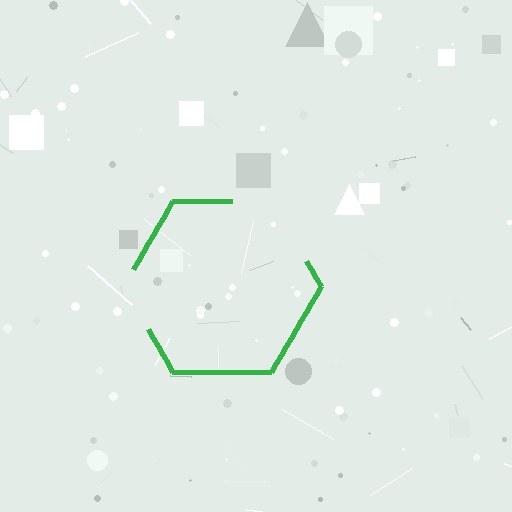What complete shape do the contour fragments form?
The contour fragments form a hexagon.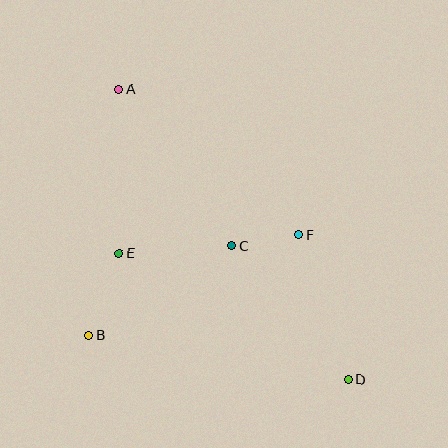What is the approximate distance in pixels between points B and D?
The distance between B and D is approximately 264 pixels.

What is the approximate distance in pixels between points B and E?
The distance between B and E is approximately 87 pixels.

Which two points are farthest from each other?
Points A and D are farthest from each other.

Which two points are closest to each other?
Points C and F are closest to each other.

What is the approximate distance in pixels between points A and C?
The distance between A and C is approximately 193 pixels.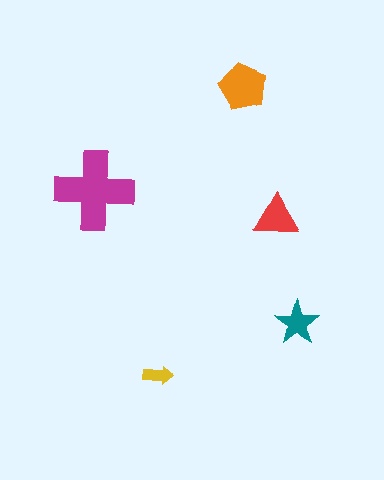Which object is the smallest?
The yellow arrow.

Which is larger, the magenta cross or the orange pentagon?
The magenta cross.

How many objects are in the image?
There are 5 objects in the image.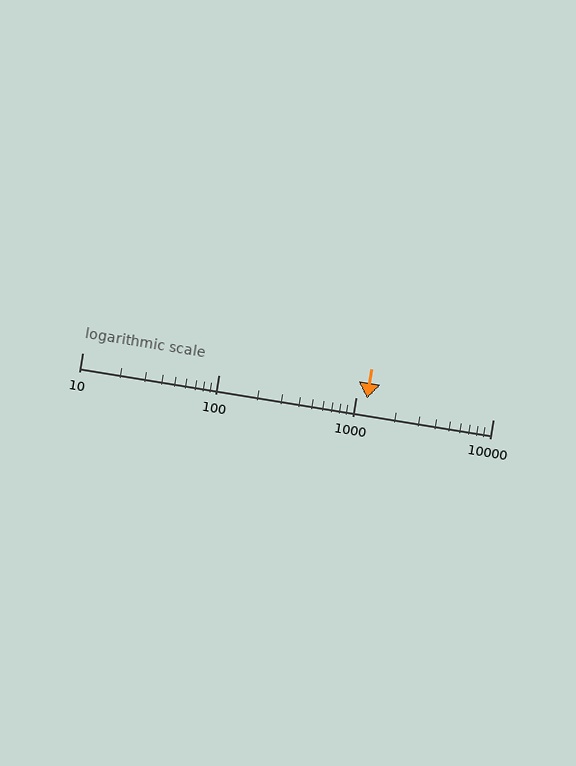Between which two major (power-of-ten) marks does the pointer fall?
The pointer is between 1000 and 10000.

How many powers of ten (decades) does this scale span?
The scale spans 3 decades, from 10 to 10000.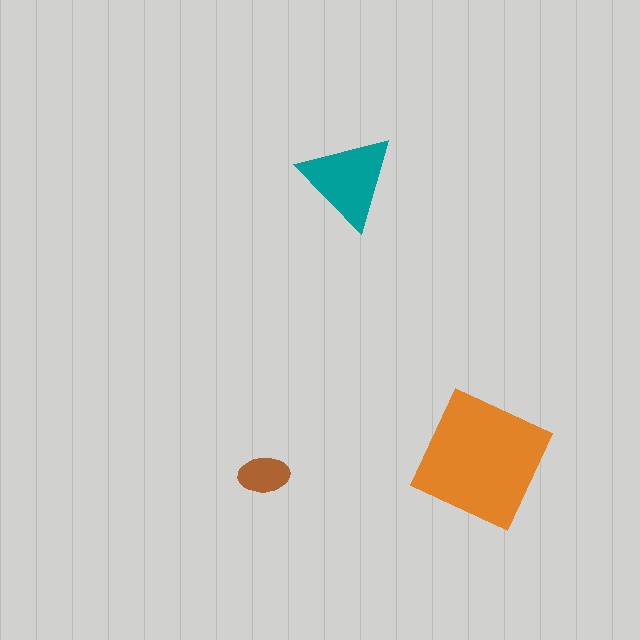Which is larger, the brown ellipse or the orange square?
The orange square.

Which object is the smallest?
The brown ellipse.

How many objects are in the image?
There are 3 objects in the image.